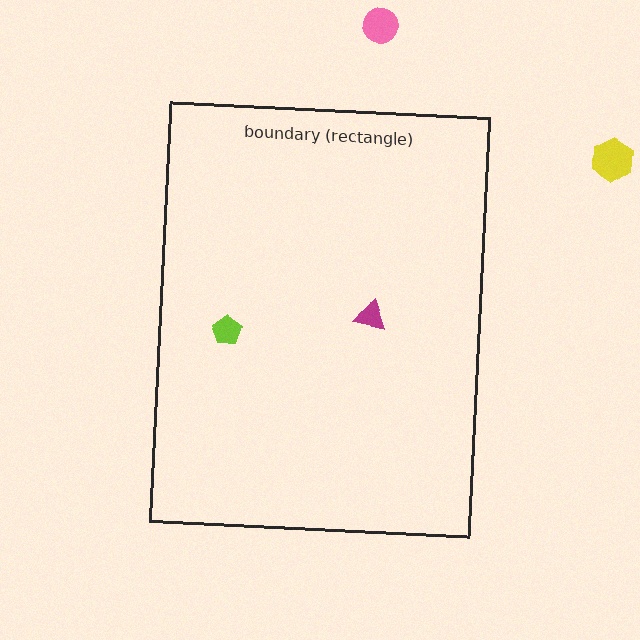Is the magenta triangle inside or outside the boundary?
Inside.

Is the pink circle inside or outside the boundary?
Outside.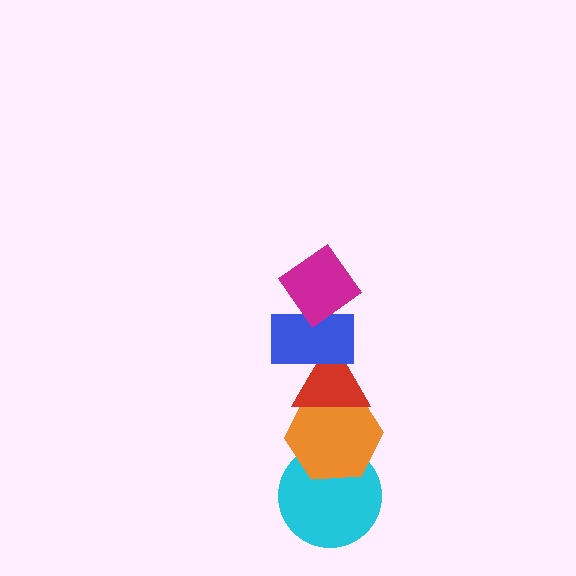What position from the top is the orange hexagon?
The orange hexagon is 4th from the top.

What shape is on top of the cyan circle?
The orange hexagon is on top of the cyan circle.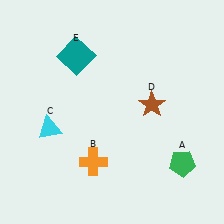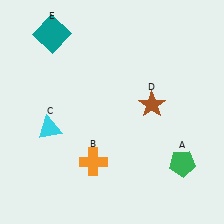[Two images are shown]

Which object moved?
The teal square (E) moved left.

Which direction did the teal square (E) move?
The teal square (E) moved left.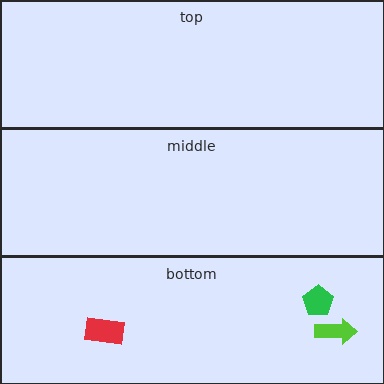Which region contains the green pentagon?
The bottom region.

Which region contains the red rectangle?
The bottom region.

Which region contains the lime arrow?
The bottom region.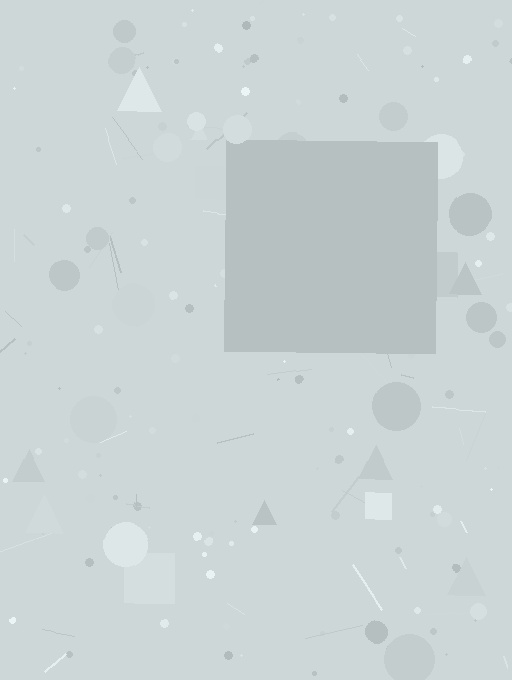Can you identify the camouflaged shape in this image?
The camouflaged shape is a square.